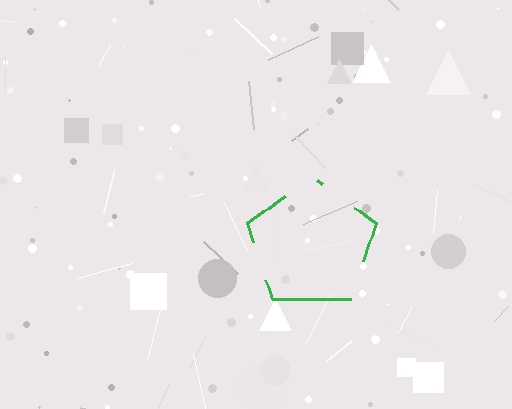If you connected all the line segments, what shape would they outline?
They would outline a pentagon.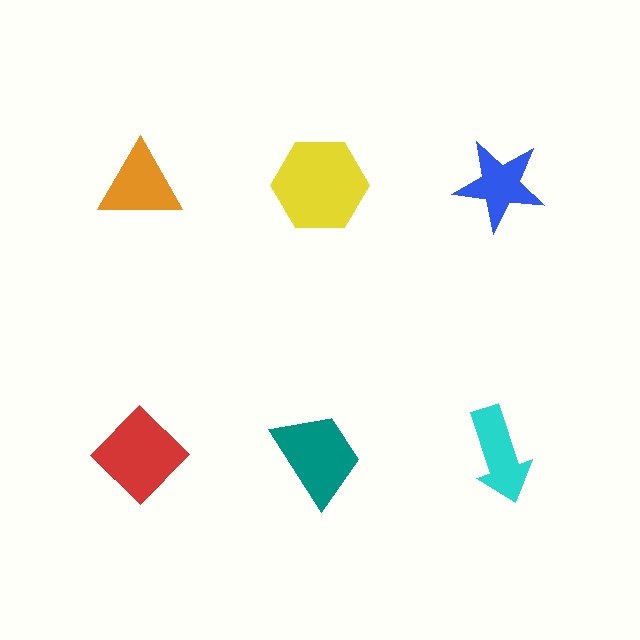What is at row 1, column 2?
A yellow hexagon.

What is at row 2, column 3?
A cyan arrow.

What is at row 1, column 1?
An orange triangle.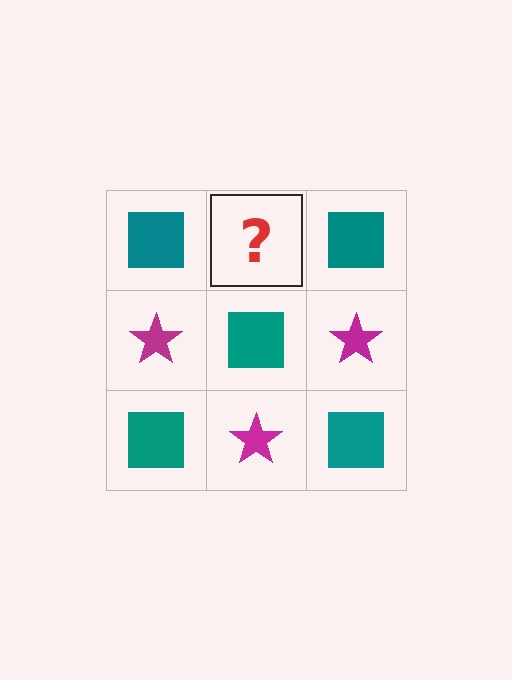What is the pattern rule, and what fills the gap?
The rule is that it alternates teal square and magenta star in a checkerboard pattern. The gap should be filled with a magenta star.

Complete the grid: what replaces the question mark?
The question mark should be replaced with a magenta star.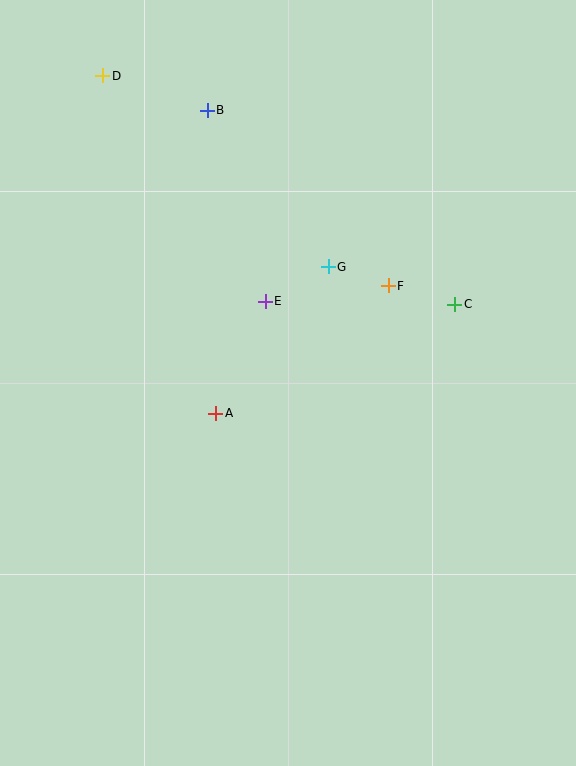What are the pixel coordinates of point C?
Point C is at (455, 304).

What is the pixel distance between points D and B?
The distance between D and B is 110 pixels.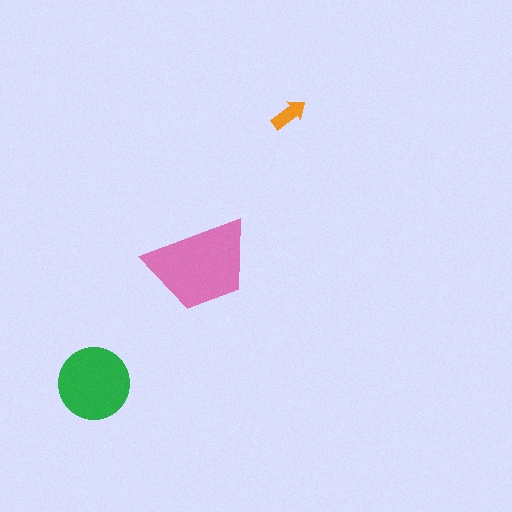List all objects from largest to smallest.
The pink trapezoid, the green circle, the orange arrow.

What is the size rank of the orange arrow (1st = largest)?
3rd.